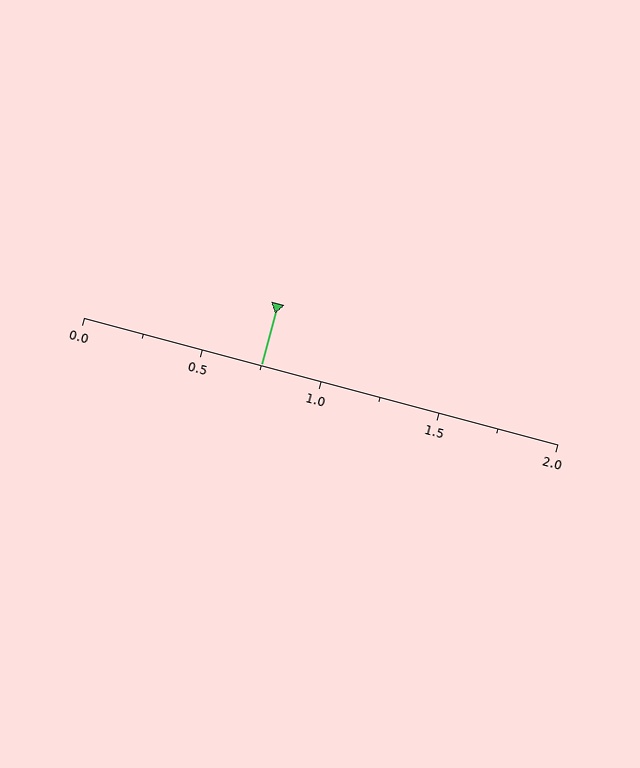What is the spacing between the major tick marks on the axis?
The major ticks are spaced 0.5 apart.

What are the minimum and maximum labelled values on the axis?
The axis runs from 0.0 to 2.0.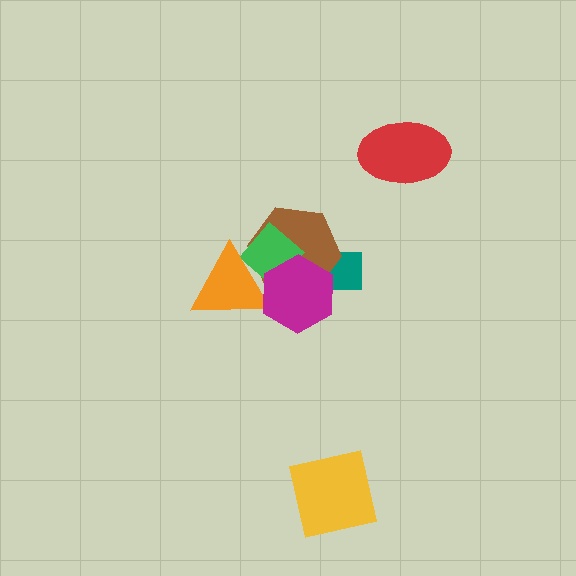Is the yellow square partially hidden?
No, no other shape covers it.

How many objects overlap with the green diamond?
3 objects overlap with the green diamond.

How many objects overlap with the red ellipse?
0 objects overlap with the red ellipse.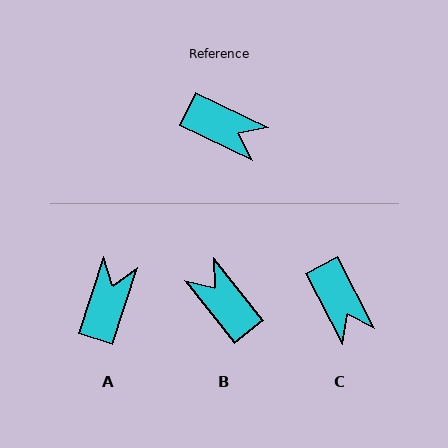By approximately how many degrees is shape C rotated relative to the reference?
Approximately 37 degrees clockwise.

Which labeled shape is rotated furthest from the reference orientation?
B, about 154 degrees away.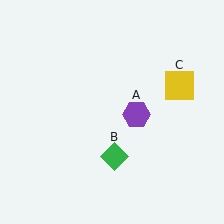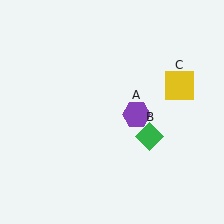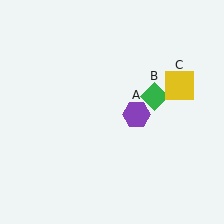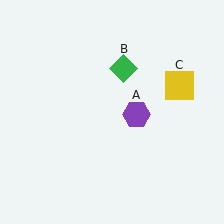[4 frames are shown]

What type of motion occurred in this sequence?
The green diamond (object B) rotated counterclockwise around the center of the scene.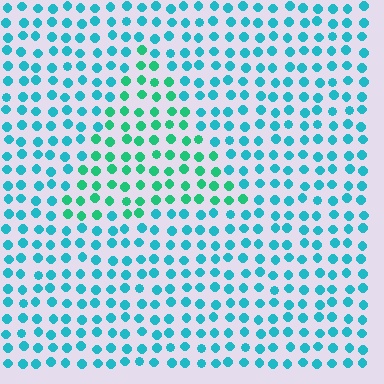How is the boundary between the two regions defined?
The boundary is defined purely by a slight shift in hue (about 32 degrees). Spacing, size, and orientation are identical on both sides.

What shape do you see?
I see a triangle.